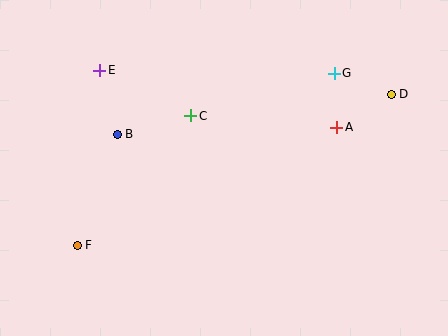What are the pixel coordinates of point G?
Point G is at (334, 73).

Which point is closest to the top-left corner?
Point E is closest to the top-left corner.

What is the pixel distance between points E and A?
The distance between E and A is 244 pixels.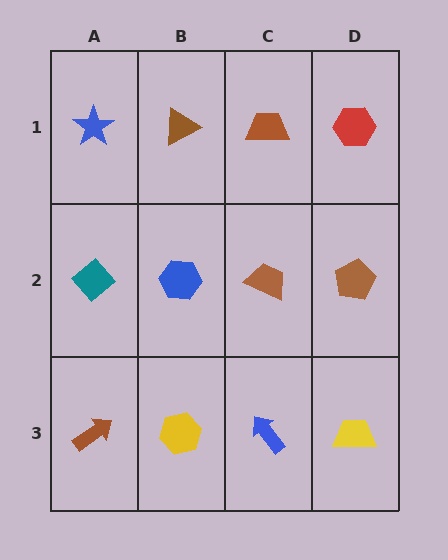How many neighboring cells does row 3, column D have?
2.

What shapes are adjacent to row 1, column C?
A brown trapezoid (row 2, column C), a brown triangle (row 1, column B), a red hexagon (row 1, column D).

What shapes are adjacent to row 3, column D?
A brown pentagon (row 2, column D), a blue arrow (row 3, column C).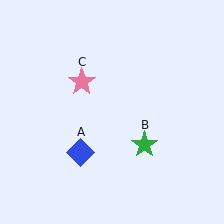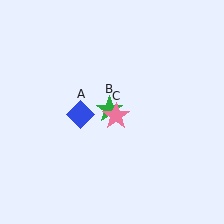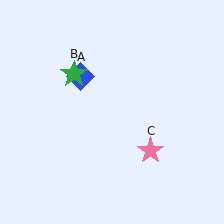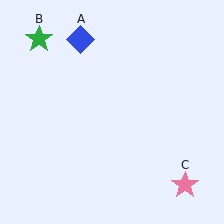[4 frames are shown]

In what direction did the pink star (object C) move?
The pink star (object C) moved down and to the right.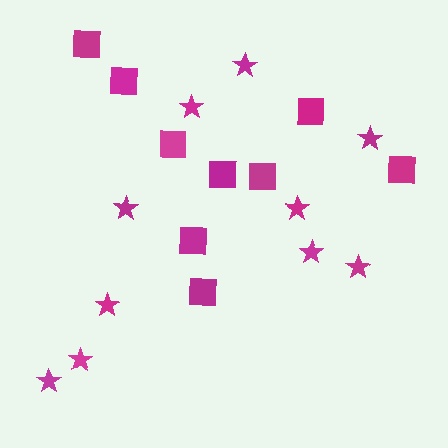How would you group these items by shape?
There are 2 groups: one group of stars (10) and one group of squares (9).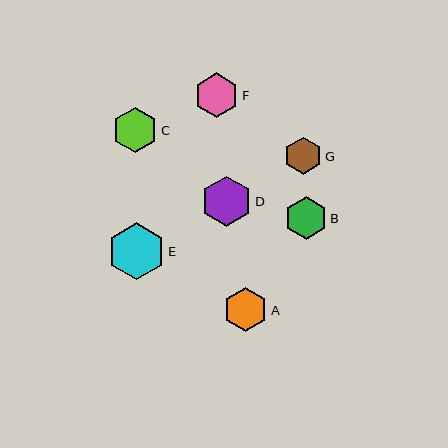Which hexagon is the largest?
Hexagon E is the largest with a size of approximately 57 pixels.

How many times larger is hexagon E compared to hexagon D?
Hexagon E is approximately 1.1 times the size of hexagon D.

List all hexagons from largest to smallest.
From largest to smallest: E, D, C, F, A, B, G.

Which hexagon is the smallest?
Hexagon G is the smallest with a size of approximately 37 pixels.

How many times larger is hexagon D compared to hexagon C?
Hexagon D is approximately 1.1 times the size of hexagon C.